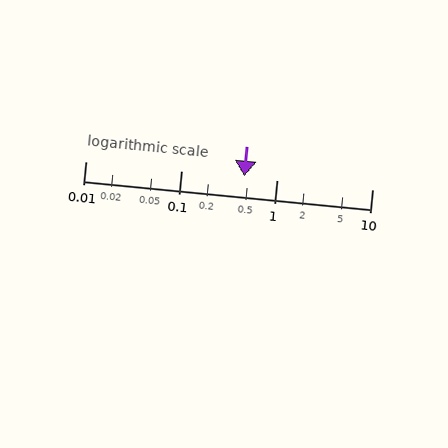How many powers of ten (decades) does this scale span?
The scale spans 3 decades, from 0.01 to 10.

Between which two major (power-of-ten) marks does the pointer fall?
The pointer is between 0.1 and 1.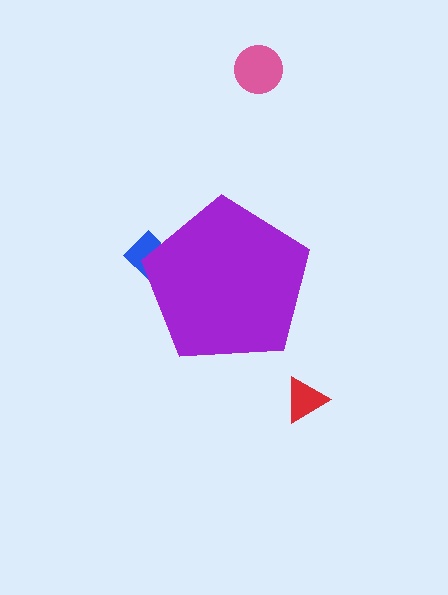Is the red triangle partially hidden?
No, the red triangle is fully visible.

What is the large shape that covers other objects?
A purple pentagon.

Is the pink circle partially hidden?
No, the pink circle is fully visible.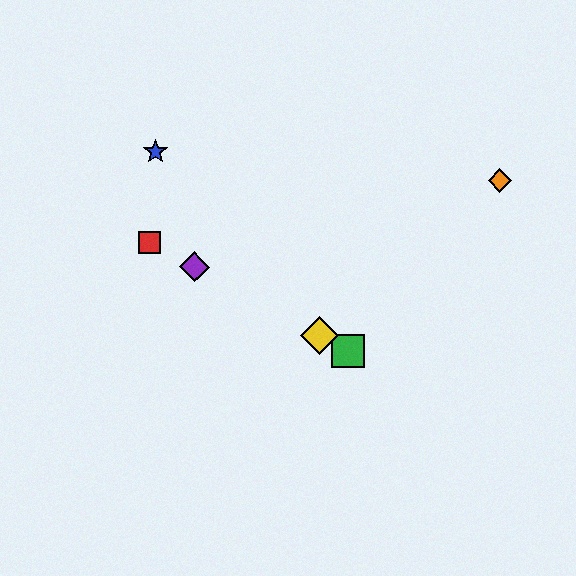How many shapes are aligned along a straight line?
4 shapes (the red square, the green square, the yellow diamond, the purple diamond) are aligned along a straight line.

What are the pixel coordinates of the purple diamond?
The purple diamond is at (194, 267).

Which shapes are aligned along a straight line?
The red square, the green square, the yellow diamond, the purple diamond are aligned along a straight line.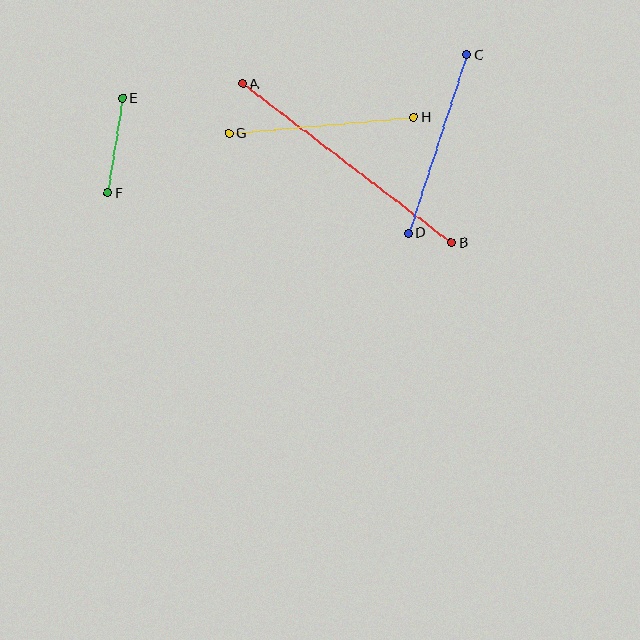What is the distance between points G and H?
The distance is approximately 185 pixels.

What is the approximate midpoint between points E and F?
The midpoint is at approximately (115, 146) pixels.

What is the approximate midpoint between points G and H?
The midpoint is at approximately (321, 126) pixels.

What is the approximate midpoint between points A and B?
The midpoint is at approximately (347, 163) pixels.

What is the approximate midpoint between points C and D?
The midpoint is at approximately (438, 144) pixels.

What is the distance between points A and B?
The distance is approximately 262 pixels.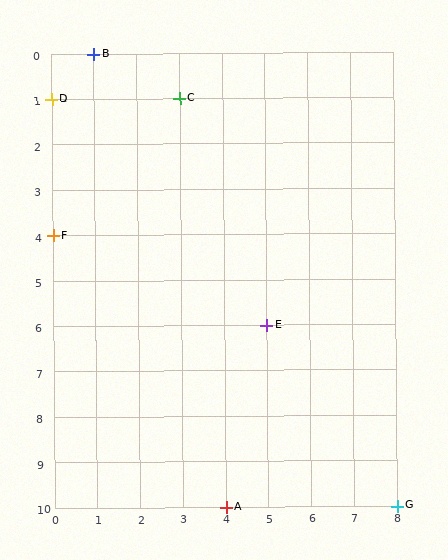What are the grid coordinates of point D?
Point D is at grid coordinates (0, 1).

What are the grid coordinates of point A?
Point A is at grid coordinates (4, 10).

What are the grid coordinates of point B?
Point B is at grid coordinates (1, 0).